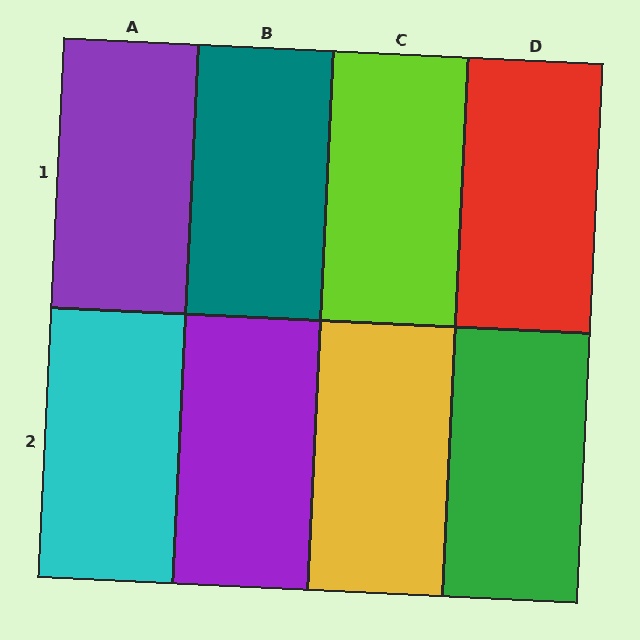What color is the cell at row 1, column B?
Teal.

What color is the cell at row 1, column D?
Red.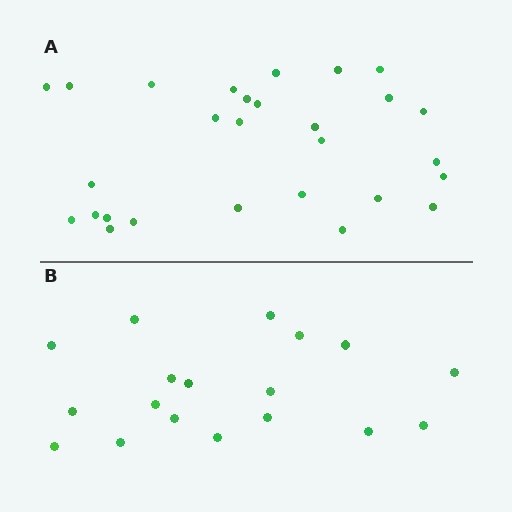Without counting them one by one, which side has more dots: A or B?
Region A (the top region) has more dots.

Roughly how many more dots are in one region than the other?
Region A has roughly 10 or so more dots than region B.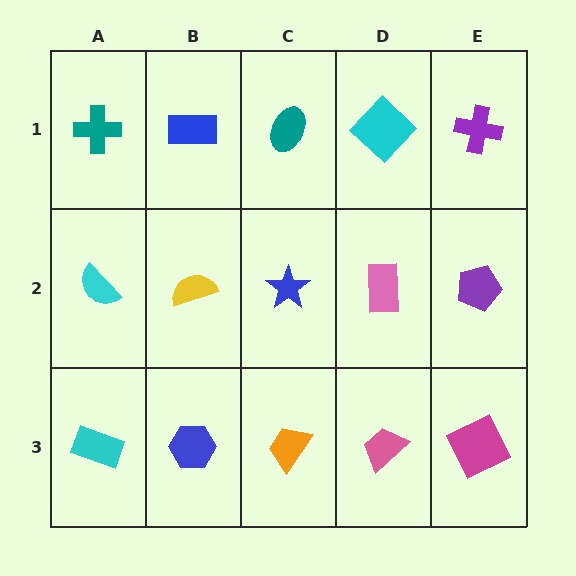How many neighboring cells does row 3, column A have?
2.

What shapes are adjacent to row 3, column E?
A purple pentagon (row 2, column E), a pink trapezoid (row 3, column D).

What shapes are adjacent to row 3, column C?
A blue star (row 2, column C), a blue hexagon (row 3, column B), a pink trapezoid (row 3, column D).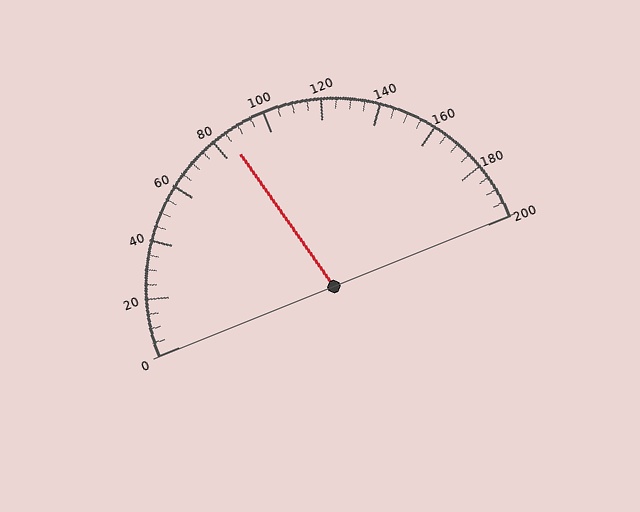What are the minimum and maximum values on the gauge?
The gauge ranges from 0 to 200.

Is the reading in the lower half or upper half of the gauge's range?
The reading is in the lower half of the range (0 to 200).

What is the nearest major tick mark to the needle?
The nearest major tick mark is 80.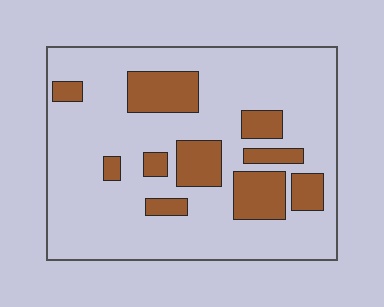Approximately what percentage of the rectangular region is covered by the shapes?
Approximately 20%.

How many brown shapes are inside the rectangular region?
10.